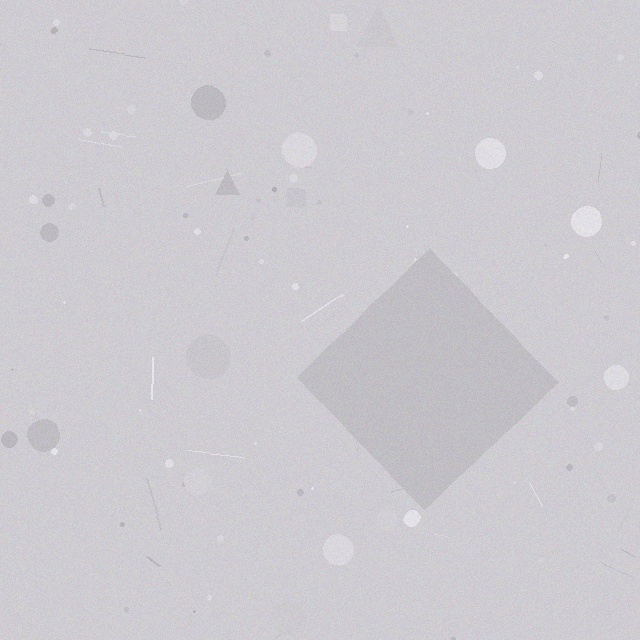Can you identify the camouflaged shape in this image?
The camouflaged shape is a diamond.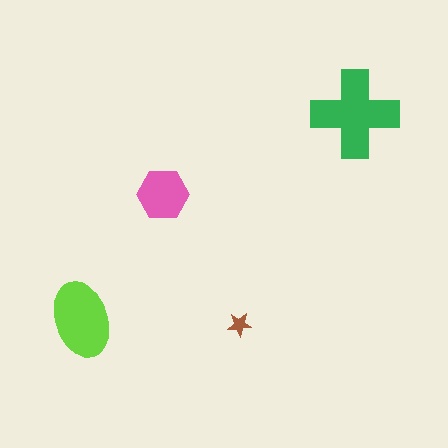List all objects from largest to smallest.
The green cross, the lime ellipse, the pink hexagon, the brown star.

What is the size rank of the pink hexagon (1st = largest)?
3rd.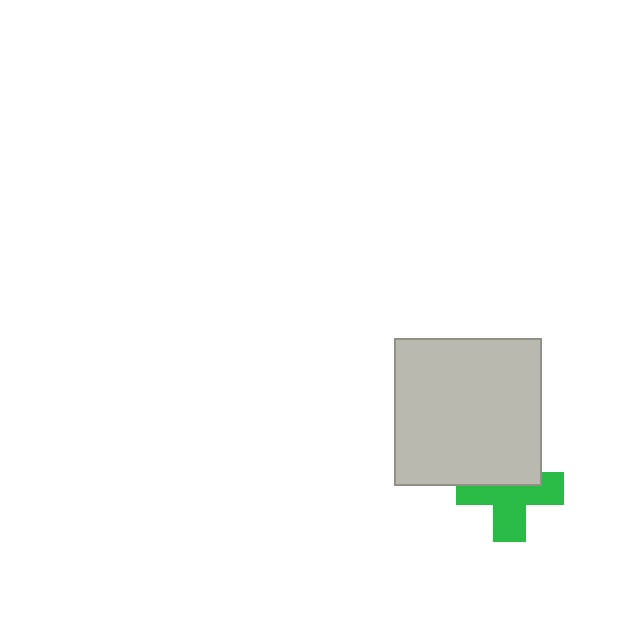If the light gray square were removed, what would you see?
You would see the complete green cross.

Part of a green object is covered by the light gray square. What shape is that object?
It is a cross.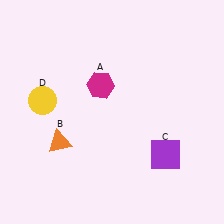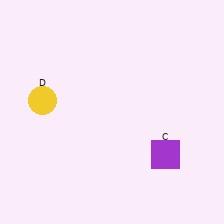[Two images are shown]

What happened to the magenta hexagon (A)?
The magenta hexagon (A) was removed in Image 2. It was in the top-left area of Image 1.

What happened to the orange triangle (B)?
The orange triangle (B) was removed in Image 2. It was in the bottom-left area of Image 1.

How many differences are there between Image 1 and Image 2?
There are 2 differences between the two images.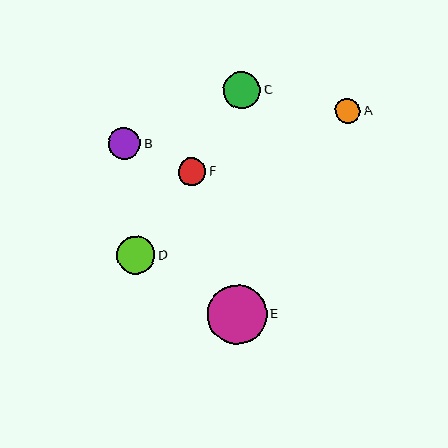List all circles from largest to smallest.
From largest to smallest: E, D, C, B, F, A.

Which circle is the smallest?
Circle A is the smallest with a size of approximately 25 pixels.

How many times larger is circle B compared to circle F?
Circle B is approximately 1.2 times the size of circle F.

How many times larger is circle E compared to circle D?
Circle E is approximately 1.6 times the size of circle D.